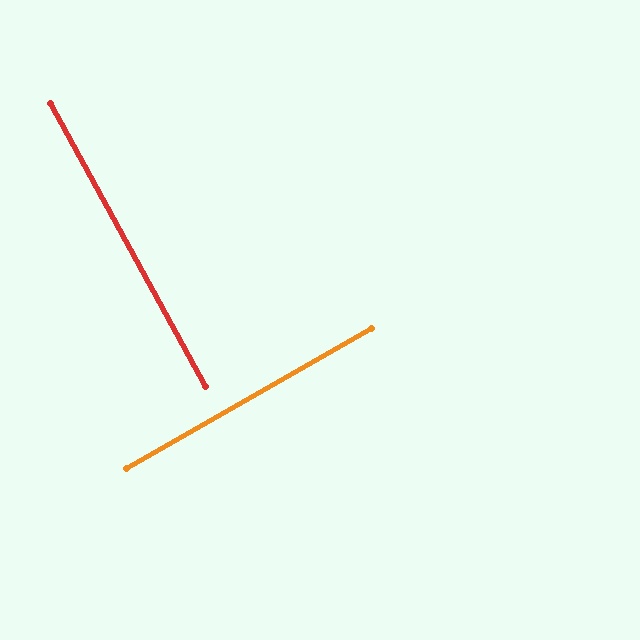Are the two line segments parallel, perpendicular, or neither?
Perpendicular — they meet at approximately 89°.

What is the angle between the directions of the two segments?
Approximately 89 degrees.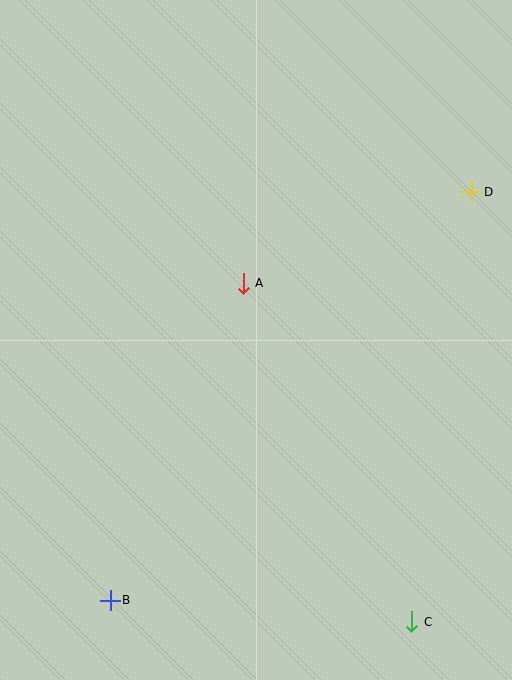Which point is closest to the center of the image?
Point A at (243, 283) is closest to the center.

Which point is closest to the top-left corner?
Point A is closest to the top-left corner.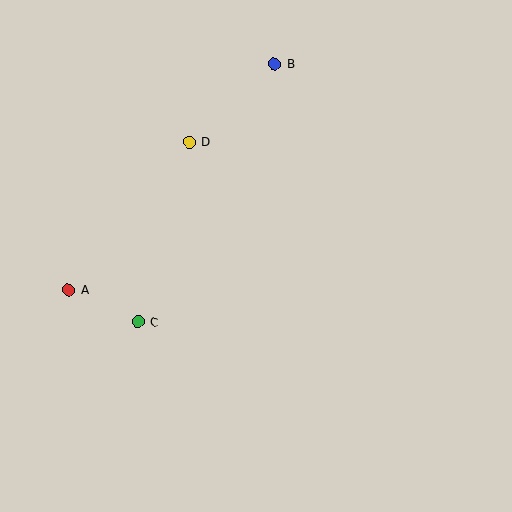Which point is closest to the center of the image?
Point D at (189, 142) is closest to the center.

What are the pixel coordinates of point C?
Point C is at (138, 322).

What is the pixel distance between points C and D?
The distance between C and D is 187 pixels.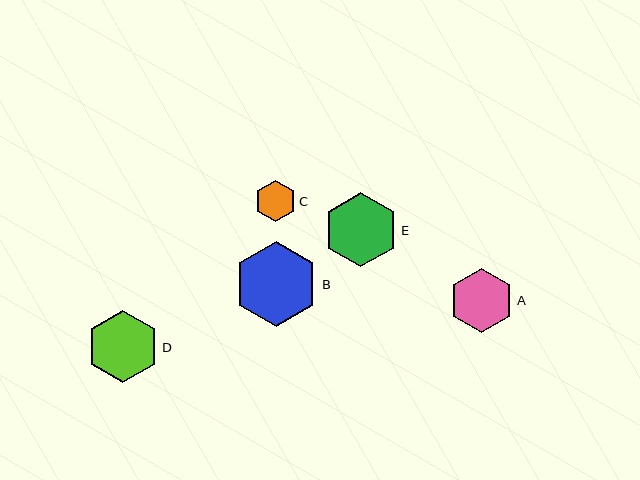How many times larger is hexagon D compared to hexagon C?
Hexagon D is approximately 1.7 times the size of hexagon C.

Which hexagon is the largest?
Hexagon B is the largest with a size of approximately 85 pixels.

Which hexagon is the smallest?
Hexagon C is the smallest with a size of approximately 41 pixels.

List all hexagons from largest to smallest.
From largest to smallest: B, E, D, A, C.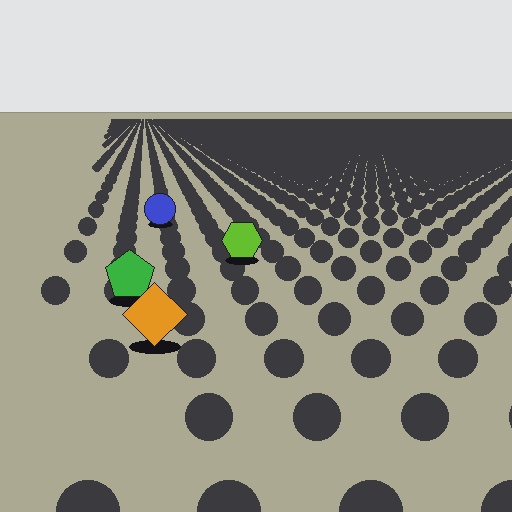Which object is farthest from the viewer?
The blue circle is farthest from the viewer. It appears smaller and the ground texture around it is denser.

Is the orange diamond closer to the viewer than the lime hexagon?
Yes. The orange diamond is closer — you can tell from the texture gradient: the ground texture is coarser near it.